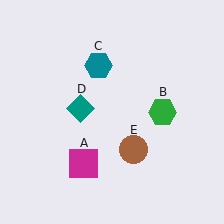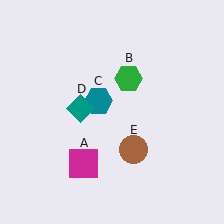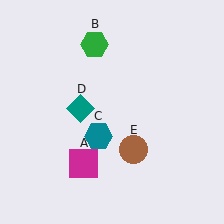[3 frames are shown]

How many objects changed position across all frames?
2 objects changed position: green hexagon (object B), teal hexagon (object C).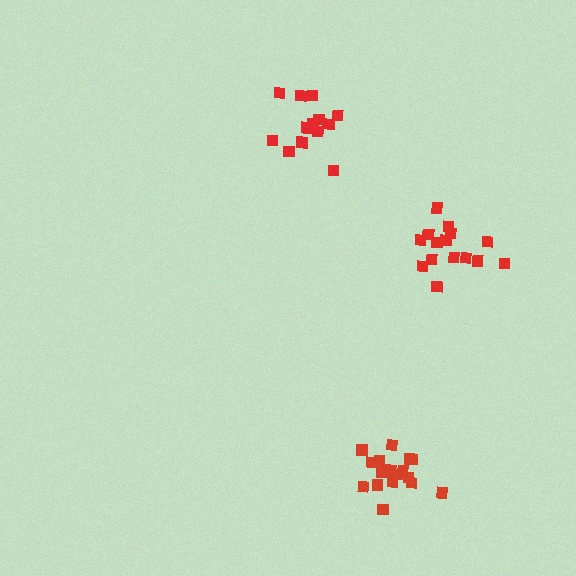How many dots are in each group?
Group 1: 14 dots, Group 2: 17 dots, Group 3: 15 dots (46 total).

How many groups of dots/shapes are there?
There are 3 groups.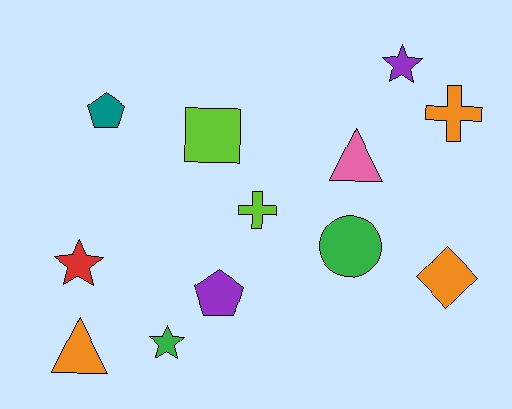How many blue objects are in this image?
There are no blue objects.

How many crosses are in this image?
There are 2 crosses.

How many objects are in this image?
There are 12 objects.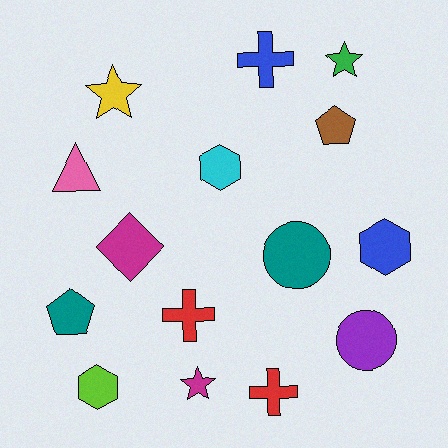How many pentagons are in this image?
There are 2 pentagons.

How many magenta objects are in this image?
There are 2 magenta objects.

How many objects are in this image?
There are 15 objects.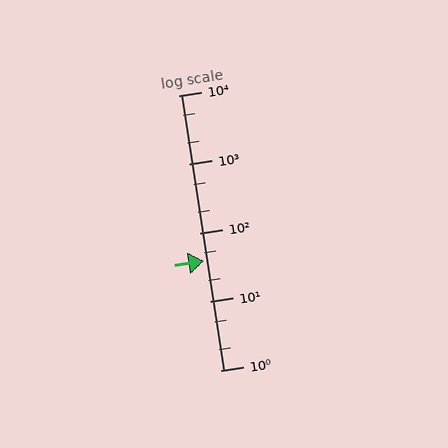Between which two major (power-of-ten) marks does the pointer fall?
The pointer is between 10 and 100.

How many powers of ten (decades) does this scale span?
The scale spans 4 decades, from 1 to 10000.